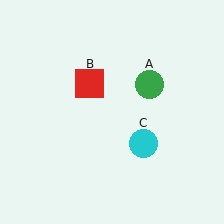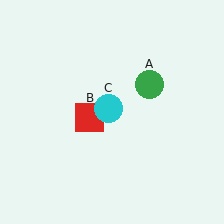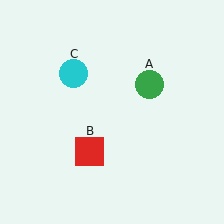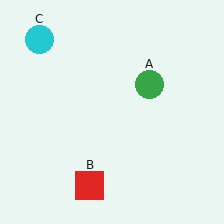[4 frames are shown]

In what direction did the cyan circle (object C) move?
The cyan circle (object C) moved up and to the left.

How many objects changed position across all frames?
2 objects changed position: red square (object B), cyan circle (object C).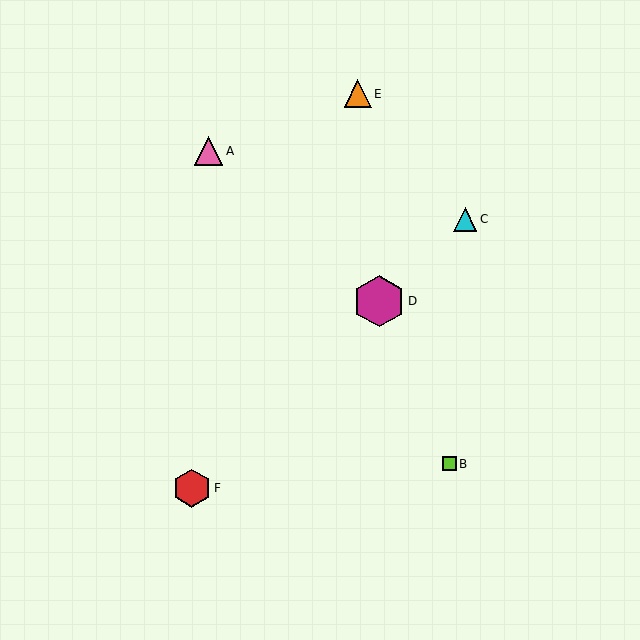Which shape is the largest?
The magenta hexagon (labeled D) is the largest.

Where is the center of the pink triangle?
The center of the pink triangle is at (208, 151).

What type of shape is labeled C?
Shape C is a cyan triangle.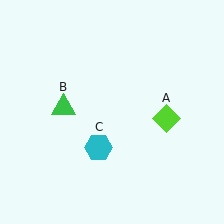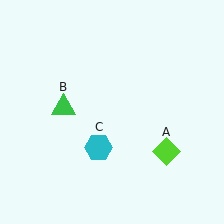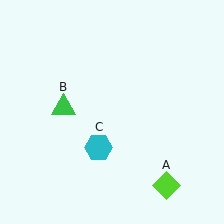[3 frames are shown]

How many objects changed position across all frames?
1 object changed position: lime diamond (object A).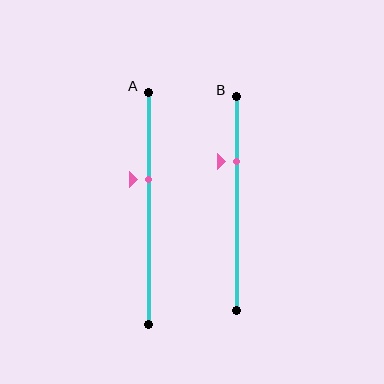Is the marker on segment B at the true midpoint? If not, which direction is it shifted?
No, the marker on segment B is shifted upward by about 20% of the segment length.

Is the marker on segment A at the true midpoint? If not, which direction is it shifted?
No, the marker on segment A is shifted upward by about 12% of the segment length.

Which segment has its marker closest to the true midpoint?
Segment A has its marker closest to the true midpoint.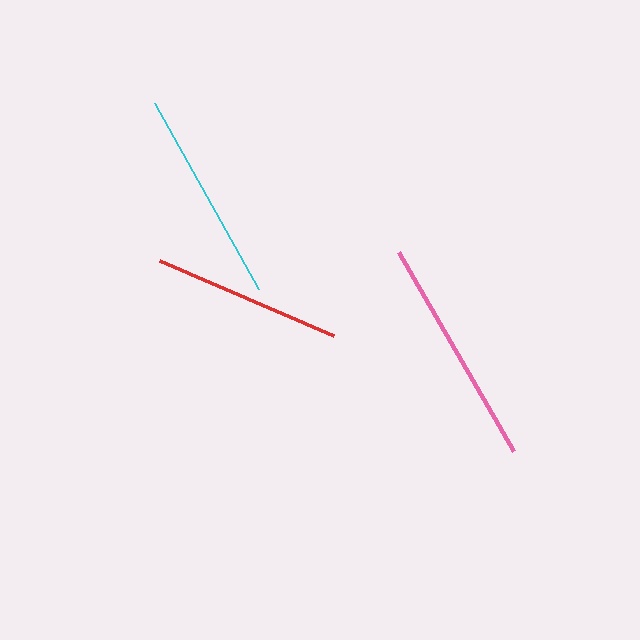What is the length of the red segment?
The red segment is approximately 189 pixels long.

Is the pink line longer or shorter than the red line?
The pink line is longer than the red line.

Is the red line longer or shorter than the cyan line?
The cyan line is longer than the red line.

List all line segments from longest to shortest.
From longest to shortest: pink, cyan, red.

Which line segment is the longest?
The pink line is the longest at approximately 230 pixels.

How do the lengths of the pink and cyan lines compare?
The pink and cyan lines are approximately the same length.